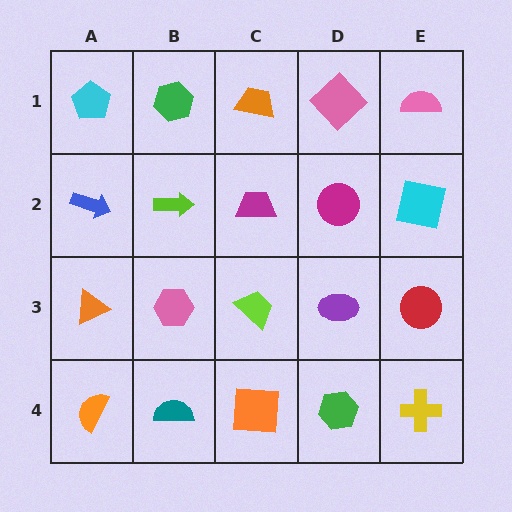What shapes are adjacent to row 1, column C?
A magenta trapezoid (row 2, column C), a green hexagon (row 1, column B), a pink diamond (row 1, column D).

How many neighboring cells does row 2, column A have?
3.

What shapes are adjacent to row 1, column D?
A magenta circle (row 2, column D), an orange trapezoid (row 1, column C), a pink semicircle (row 1, column E).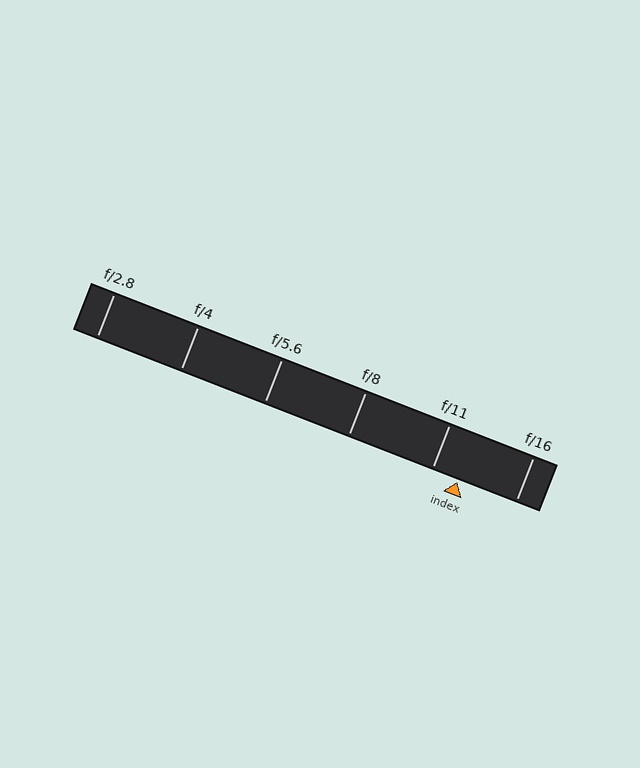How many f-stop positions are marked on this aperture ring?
There are 6 f-stop positions marked.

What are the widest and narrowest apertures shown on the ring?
The widest aperture shown is f/2.8 and the narrowest is f/16.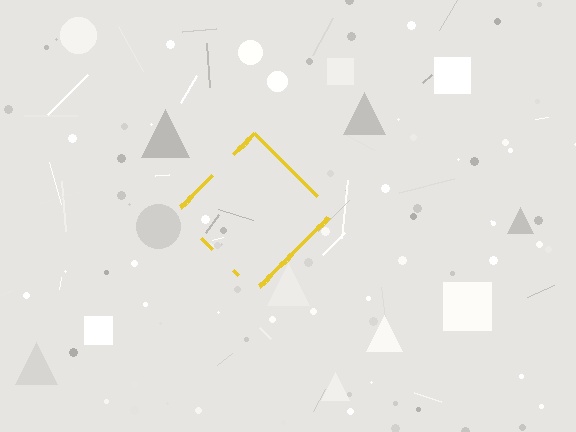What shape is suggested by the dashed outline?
The dashed outline suggests a diamond.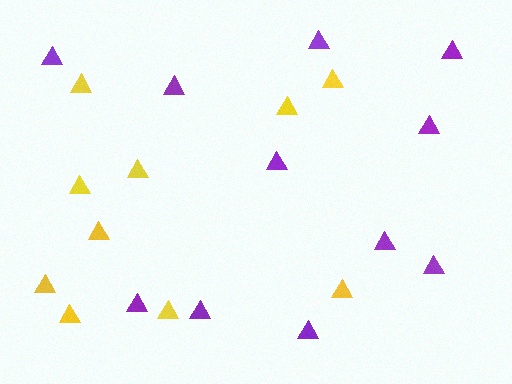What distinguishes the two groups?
There are 2 groups: one group of yellow triangles (10) and one group of purple triangles (11).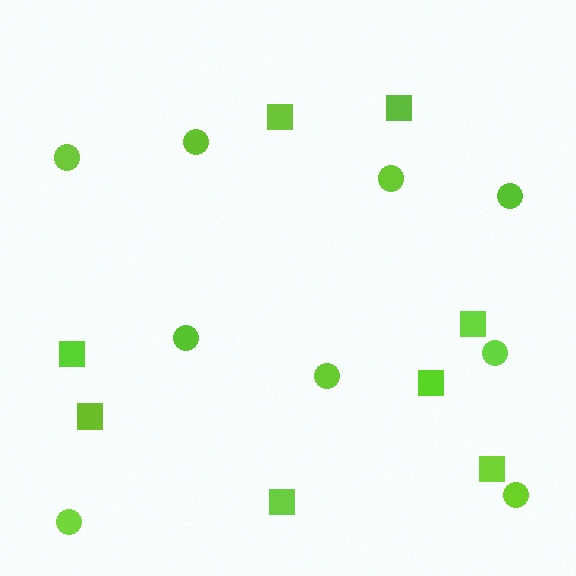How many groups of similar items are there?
There are 2 groups: one group of circles (9) and one group of squares (8).